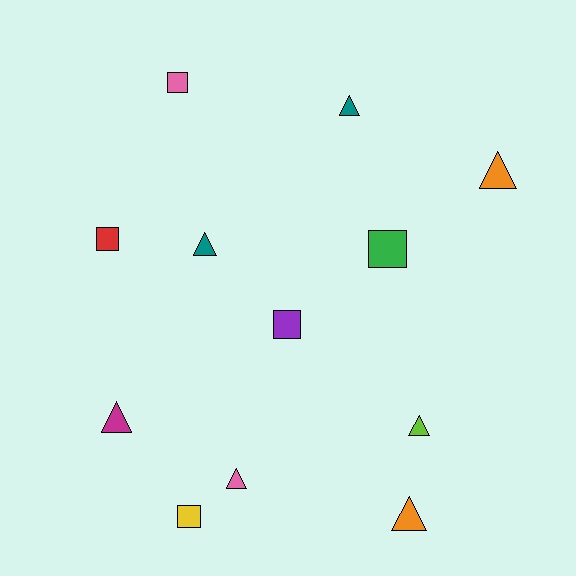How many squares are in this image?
There are 5 squares.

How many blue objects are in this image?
There are no blue objects.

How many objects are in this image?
There are 12 objects.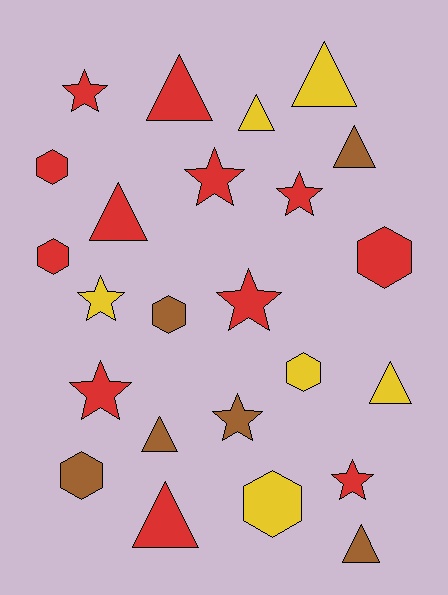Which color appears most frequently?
Red, with 12 objects.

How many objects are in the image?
There are 24 objects.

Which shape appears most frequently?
Triangle, with 9 objects.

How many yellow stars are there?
There is 1 yellow star.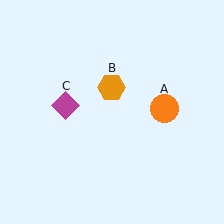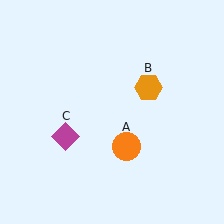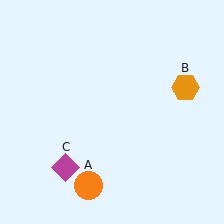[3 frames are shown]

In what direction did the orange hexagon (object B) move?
The orange hexagon (object B) moved right.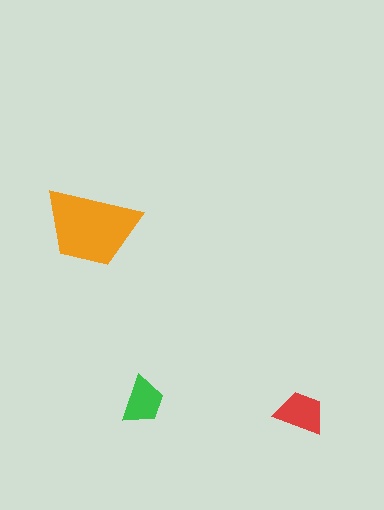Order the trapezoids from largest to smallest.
the orange one, the red one, the green one.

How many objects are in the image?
There are 3 objects in the image.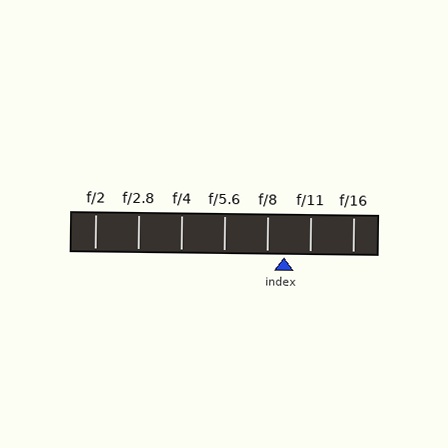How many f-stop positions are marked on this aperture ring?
There are 7 f-stop positions marked.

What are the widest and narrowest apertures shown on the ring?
The widest aperture shown is f/2 and the narrowest is f/16.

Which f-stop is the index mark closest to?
The index mark is closest to f/8.